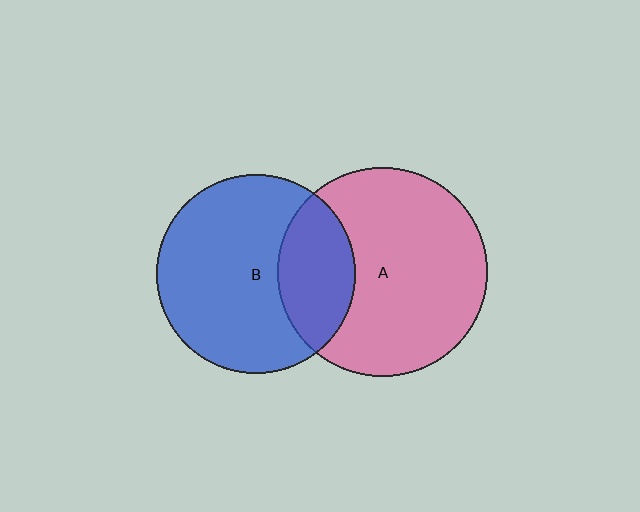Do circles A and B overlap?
Yes.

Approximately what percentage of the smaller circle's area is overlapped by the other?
Approximately 30%.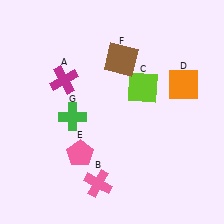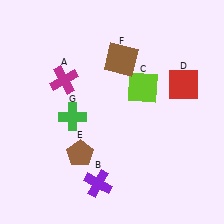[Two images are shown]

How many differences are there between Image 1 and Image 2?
There are 3 differences between the two images.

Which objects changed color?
B changed from pink to purple. D changed from orange to red. E changed from pink to brown.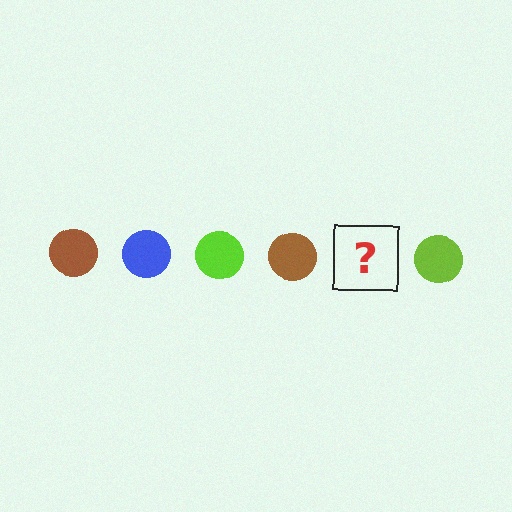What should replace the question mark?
The question mark should be replaced with a blue circle.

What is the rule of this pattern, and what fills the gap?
The rule is that the pattern cycles through brown, blue, lime circles. The gap should be filled with a blue circle.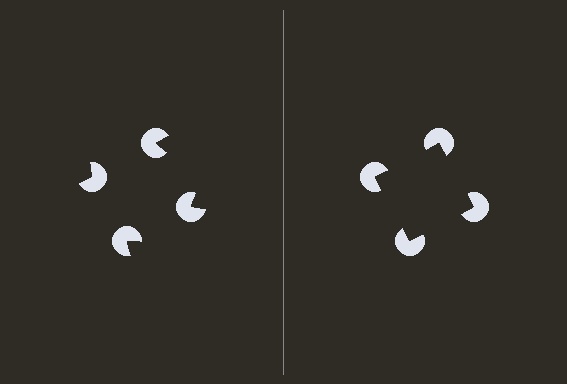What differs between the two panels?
The pac-man discs are positioned identically on both sides; only the wedge orientations differ. On the right they align to a square; on the left they are misaligned.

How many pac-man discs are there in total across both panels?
8 — 4 on each side.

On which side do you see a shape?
An illusory square appears on the right side. On the left side the wedge cuts are rotated, so no coherent shape forms.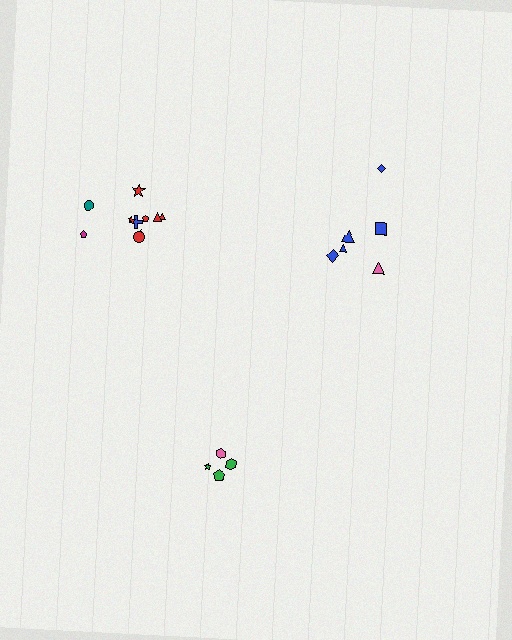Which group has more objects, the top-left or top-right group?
The top-left group.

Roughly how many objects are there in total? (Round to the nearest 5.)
Roughly 20 objects in total.